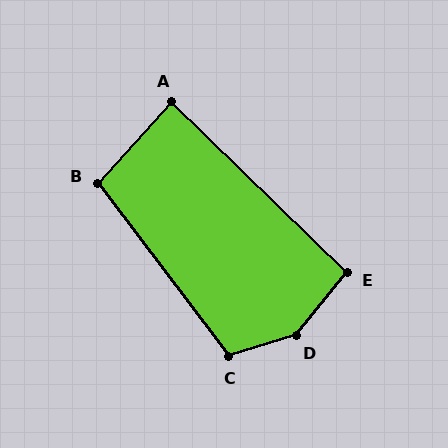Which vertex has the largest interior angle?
D, at approximately 147 degrees.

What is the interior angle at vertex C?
Approximately 110 degrees (obtuse).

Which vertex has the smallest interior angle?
A, at approximately 88 degrees.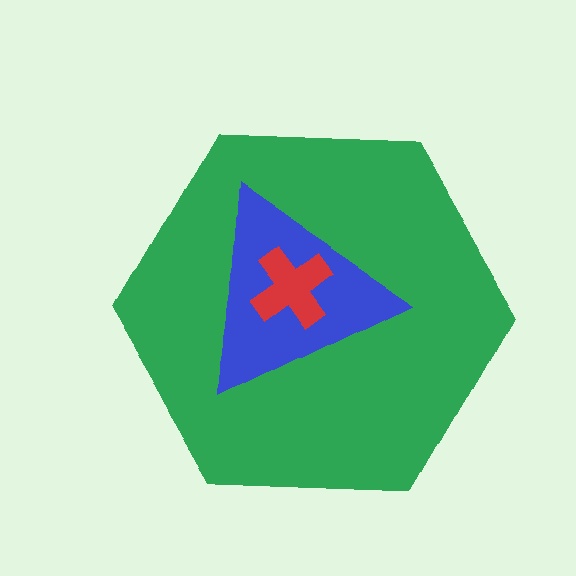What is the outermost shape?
The green hexagon.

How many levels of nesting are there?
3.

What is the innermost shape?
The red cross.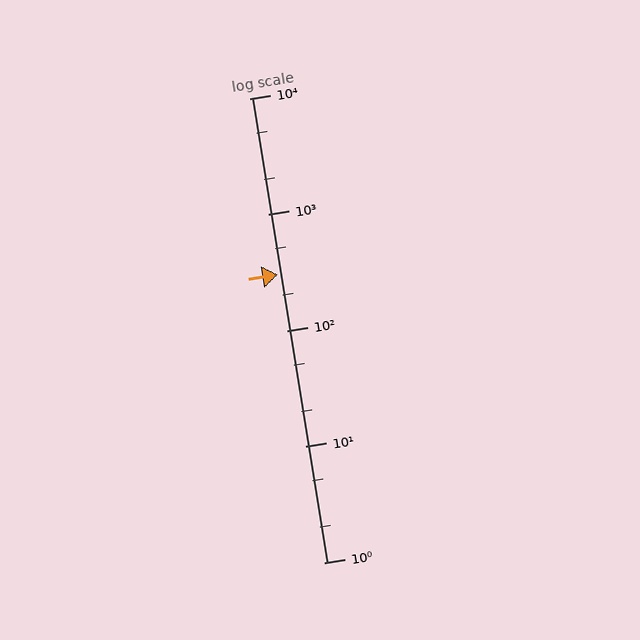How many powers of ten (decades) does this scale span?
The scale spans 4 decades, from 1 to 10000.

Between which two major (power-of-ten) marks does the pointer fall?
The pointer is between 100 and 1000.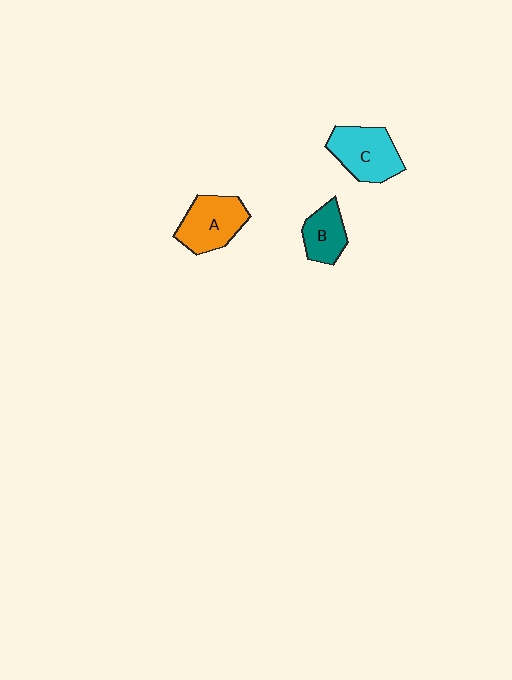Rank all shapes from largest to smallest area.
From largest to smallest: C (cyan), A (orange), B (teal).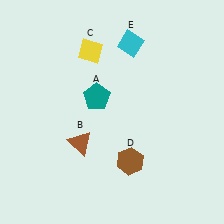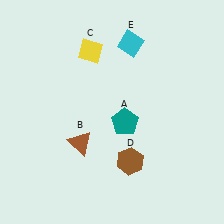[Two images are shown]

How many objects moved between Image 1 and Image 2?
1 object moved between the two images.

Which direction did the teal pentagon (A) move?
The teal pentagon (A) moved right.